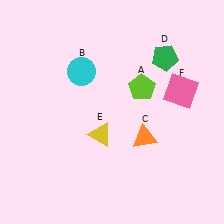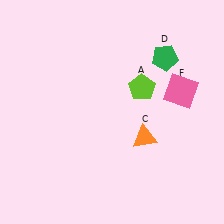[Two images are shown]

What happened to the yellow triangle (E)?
The yellow triangle (E) was removed in Image 2. It was in the bottom-left area of Image 1.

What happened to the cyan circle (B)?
The cyan circle (B) was removed in Image 2. It was in the top-left area of Image 1.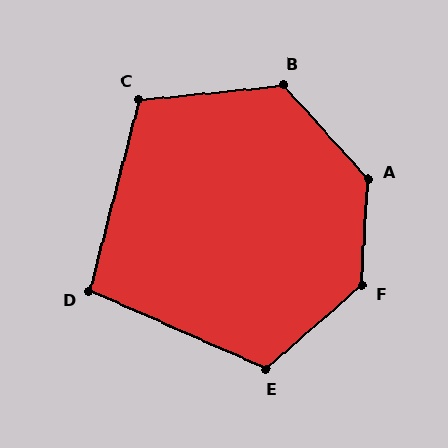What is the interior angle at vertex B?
Approximately 126 degrees (obtuse).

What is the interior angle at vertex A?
Approximately 135 degrees (obtuse).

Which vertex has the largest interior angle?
F, at approximately 135 degrees.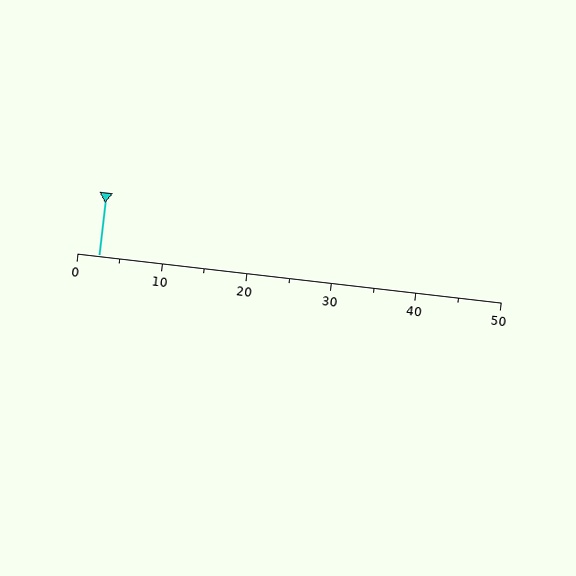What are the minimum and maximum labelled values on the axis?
The axis runs from 0 to 50.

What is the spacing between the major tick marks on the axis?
The major ticks are spaced 10 apart.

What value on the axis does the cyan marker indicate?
The marker indicates approximately 2.5.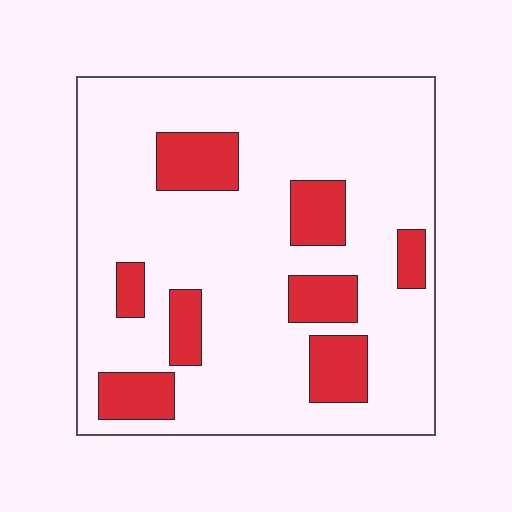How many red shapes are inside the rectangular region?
8.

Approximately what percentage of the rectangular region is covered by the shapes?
Approximately 20%.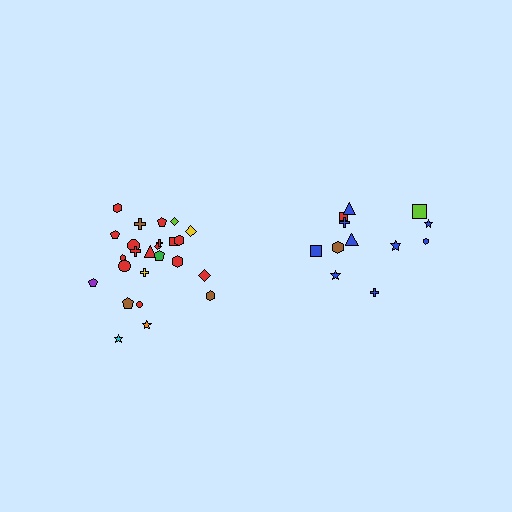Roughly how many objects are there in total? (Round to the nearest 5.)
Roughly 35 objects in total.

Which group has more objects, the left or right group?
The left group.